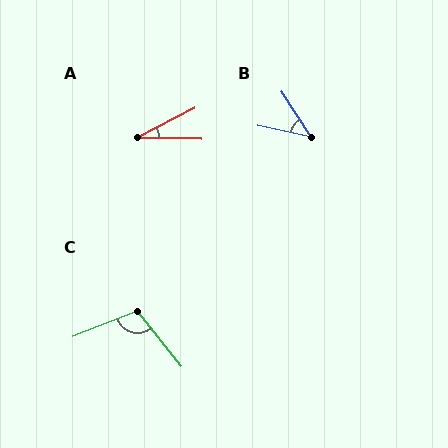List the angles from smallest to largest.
A (29°), B (45°), C (107°).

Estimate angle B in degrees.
Approximately 45 degrees.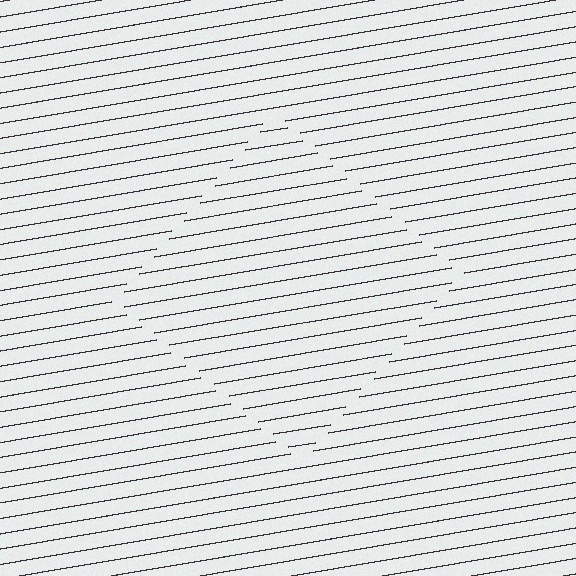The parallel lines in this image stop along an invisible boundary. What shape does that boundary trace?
An illusory square. The interior of the shape contains the same grating, shifted by half a period — the contour is defined by the phase discontinuity where line-ends from the inner and outer gratings abut.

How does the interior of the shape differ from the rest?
The interior of the shape contains the same grating, shifted by half a period — the contour is defined by the phase discontinuity where line-ends from the inner and outer gratings abut.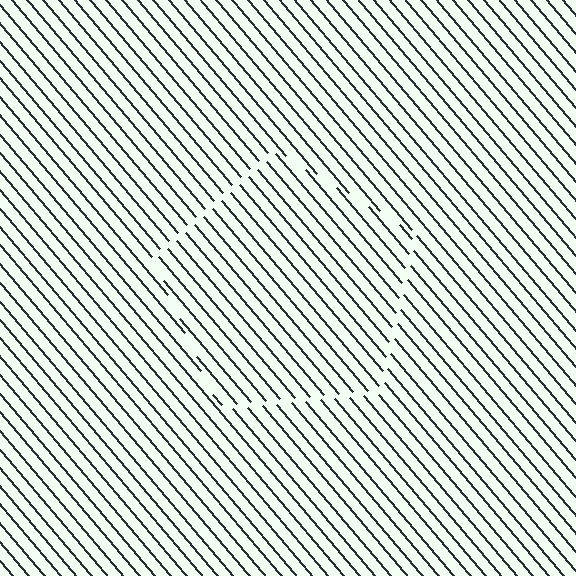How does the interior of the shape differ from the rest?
The interior of the shape contains the same grating, shifted by half a period — the contour is defined by the phase discontinuity where line-ends from the inner and outer gratings abut.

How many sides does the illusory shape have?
5 sides — the line-ends trace a pentagon.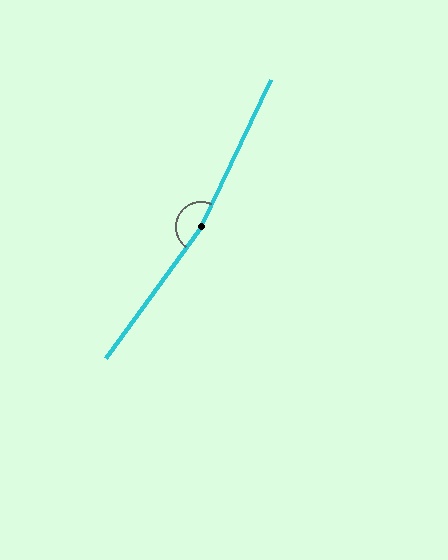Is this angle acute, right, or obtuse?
It is obtuse.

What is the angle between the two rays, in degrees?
Approximately 169 degrees.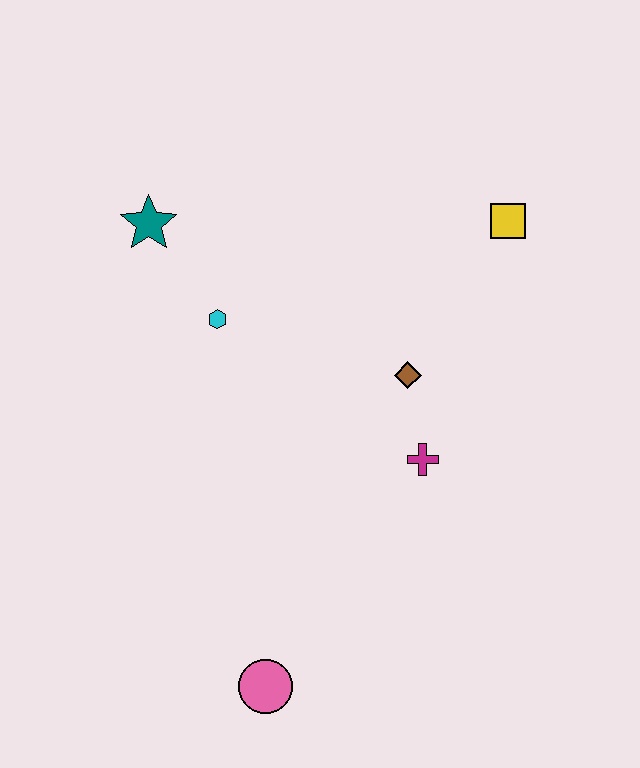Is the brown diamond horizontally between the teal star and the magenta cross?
Yes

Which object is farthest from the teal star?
The pink circle is farthest from the teal star.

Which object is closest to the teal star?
The cyan hexagon is closest to the teal star.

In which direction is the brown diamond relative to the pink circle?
The brown diamond is above the pink circle.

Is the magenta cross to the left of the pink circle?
No